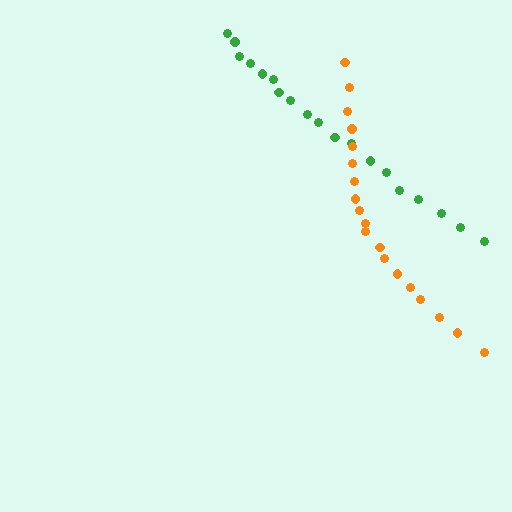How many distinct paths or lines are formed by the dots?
There are 2 distinct paths.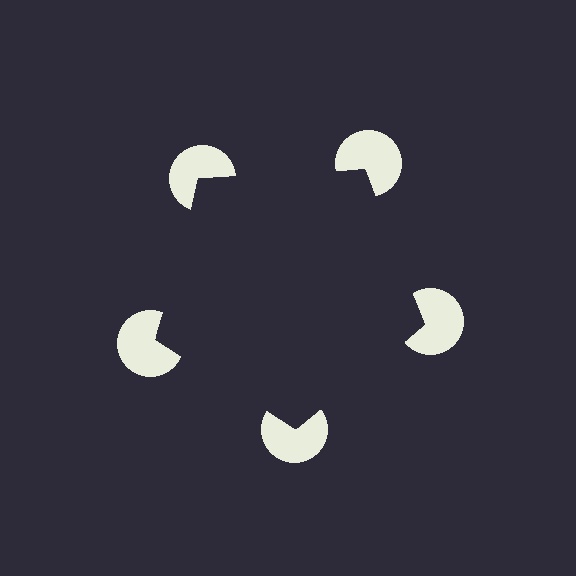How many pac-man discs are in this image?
There are 5 — one at each vertex of the illusory pentagon.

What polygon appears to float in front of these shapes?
An illusory pentagon — its edges are inferred from the aligned wedge cuts in the pac-man discs, not physically drawn.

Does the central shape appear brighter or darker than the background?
It typically appears slightly darker than the background, even though no actual brightness change is drawn.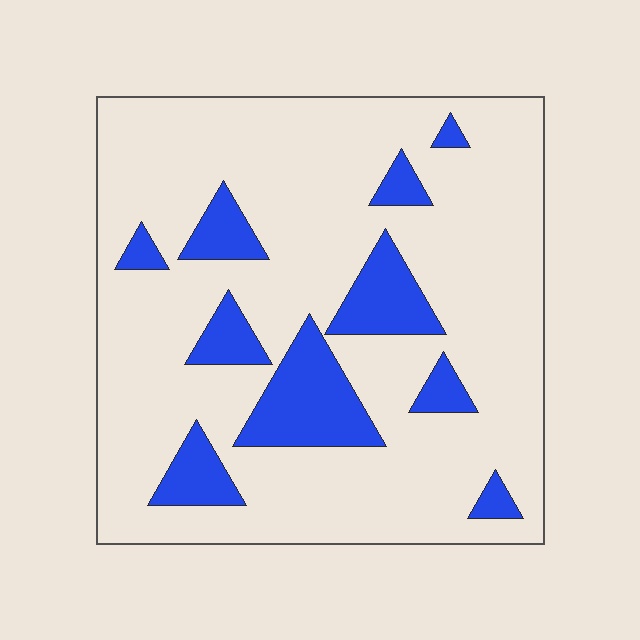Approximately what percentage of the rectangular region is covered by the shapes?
Approximately 20%.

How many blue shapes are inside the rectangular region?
10.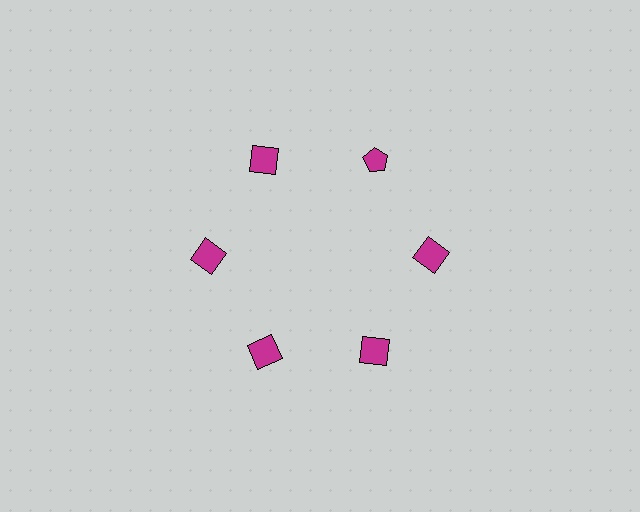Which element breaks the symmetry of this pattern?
The magenta pentagon at roughly the 1 o'clock position breaks the symmetry. All other shapes are magenta squares.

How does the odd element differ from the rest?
It has a different shape: pentagon instead of square.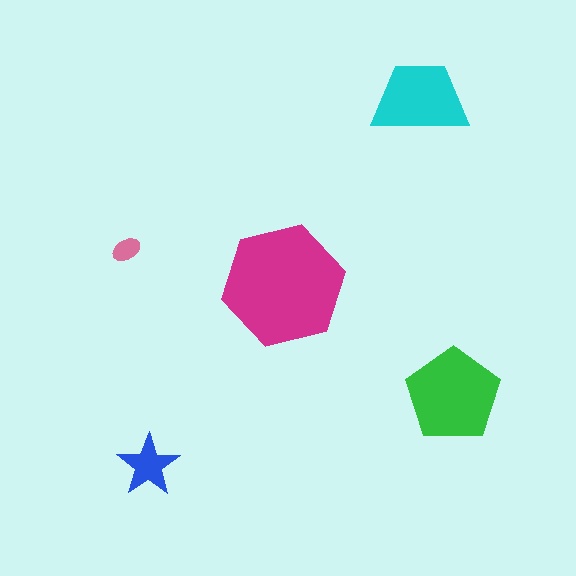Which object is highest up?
The cyan trapezoid is topmost.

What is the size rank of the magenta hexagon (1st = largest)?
1st.